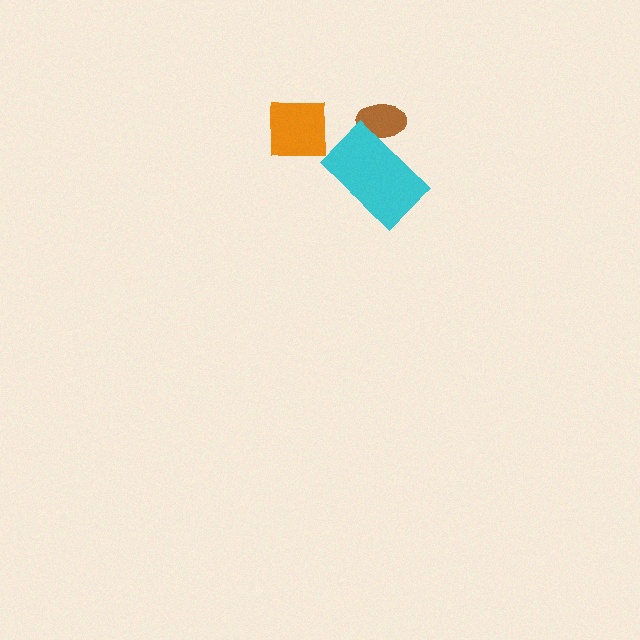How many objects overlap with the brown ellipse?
1 object overlaps with the brown ellipse.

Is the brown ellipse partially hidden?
Yes, it is partially covered by another shape.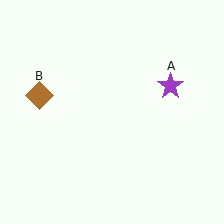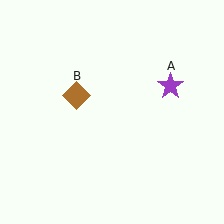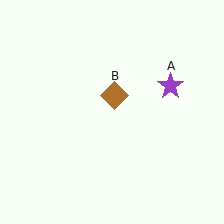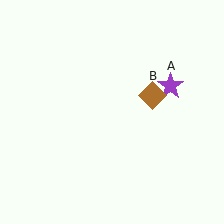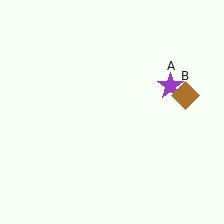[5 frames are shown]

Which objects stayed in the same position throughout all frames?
Purple star (object A) remained stationary.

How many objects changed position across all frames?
1 object changed position: brown diamond (object B).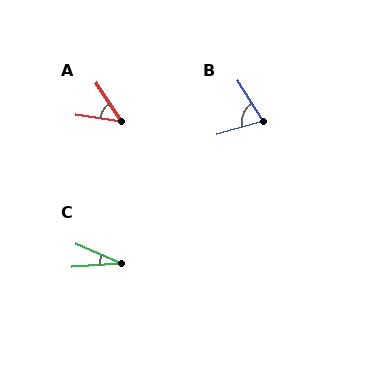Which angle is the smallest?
C, at approximately 28 degrees.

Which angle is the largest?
B, at approximately 73 degrees.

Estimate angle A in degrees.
Approximately 49 degrees.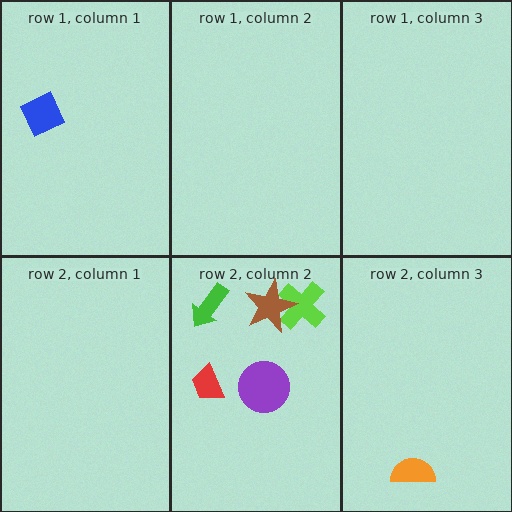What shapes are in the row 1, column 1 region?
The blue diamond.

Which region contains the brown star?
The row 2, column 2 region.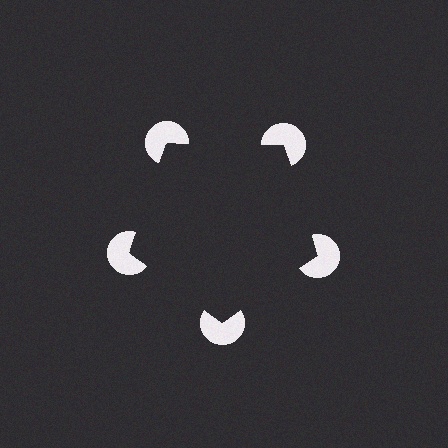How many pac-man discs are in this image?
There are 5 — one at each vertex of the illusory pentagon.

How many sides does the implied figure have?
5 sides.